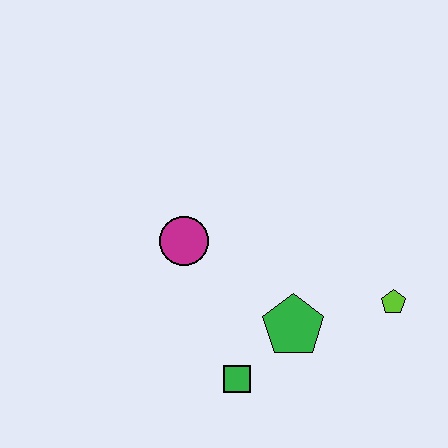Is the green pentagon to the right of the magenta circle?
Yes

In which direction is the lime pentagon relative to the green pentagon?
The lime pentagon is to the right of the green pentagon.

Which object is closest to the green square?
The green pentagon is closest to the green square.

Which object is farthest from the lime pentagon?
The magenta circle is farthest from the lime pentagon.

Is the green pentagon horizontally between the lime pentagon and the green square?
Yes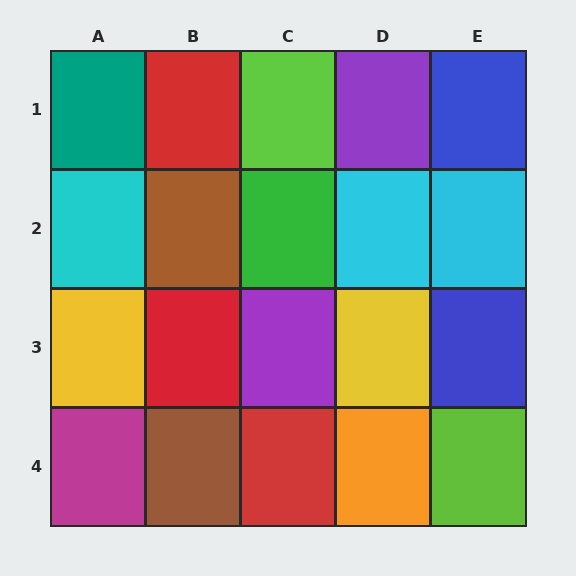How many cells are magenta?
1 cell is magenta.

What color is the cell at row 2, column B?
Brown.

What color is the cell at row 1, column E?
Blue.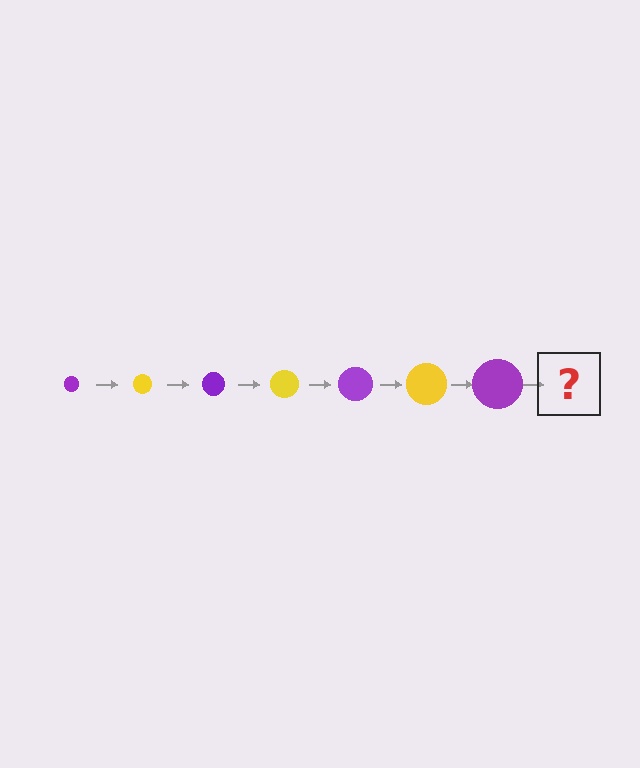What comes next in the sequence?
The next element should be a yellow circle, larger than the previous one.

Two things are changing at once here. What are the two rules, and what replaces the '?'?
The two rules are that the circle grows larger each step and the color cycles through purple and yellow. The '?' should be a yellow circle, larger than the previous one.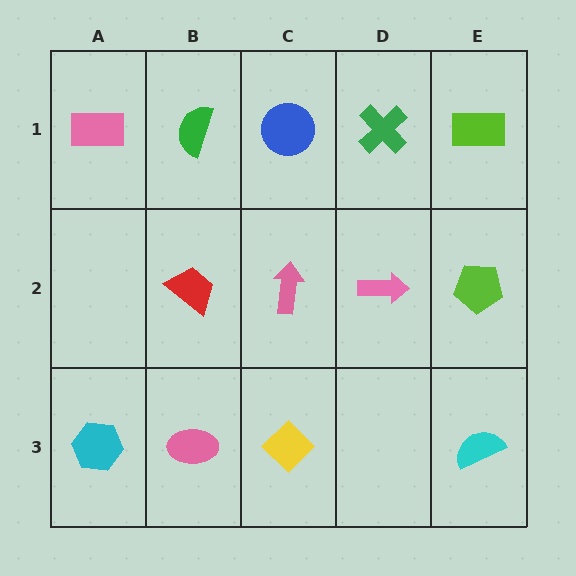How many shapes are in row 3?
4 shapes.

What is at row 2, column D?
A pink arrow.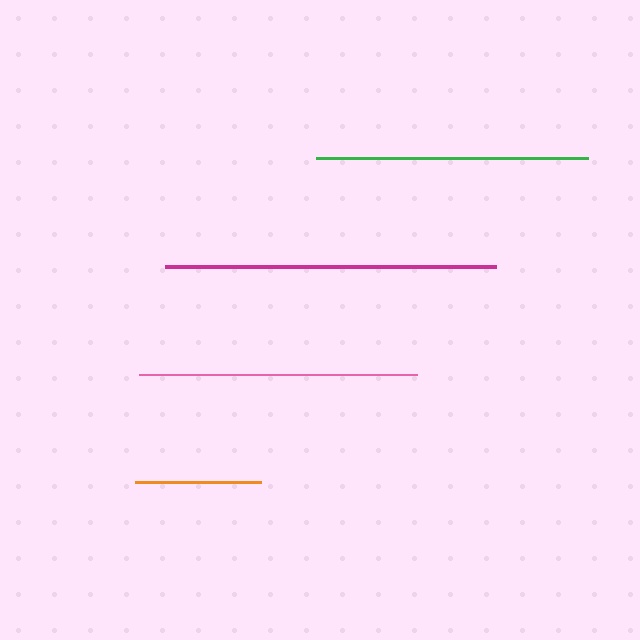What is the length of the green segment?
The green segment is approximately 272 pixels long.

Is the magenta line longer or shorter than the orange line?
The magenta line is longer than the orange line.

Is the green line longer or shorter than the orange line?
The green line is longer than the orange line.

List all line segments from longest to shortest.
From longest to shortest: magenta, pink, green, orange.